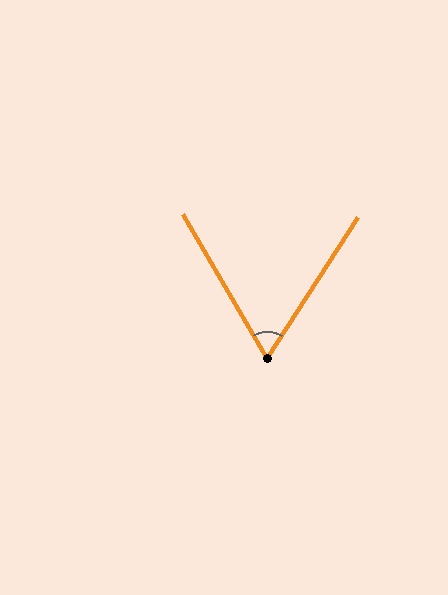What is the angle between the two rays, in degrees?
Approximately 63 degrees.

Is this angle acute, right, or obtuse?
It is acute.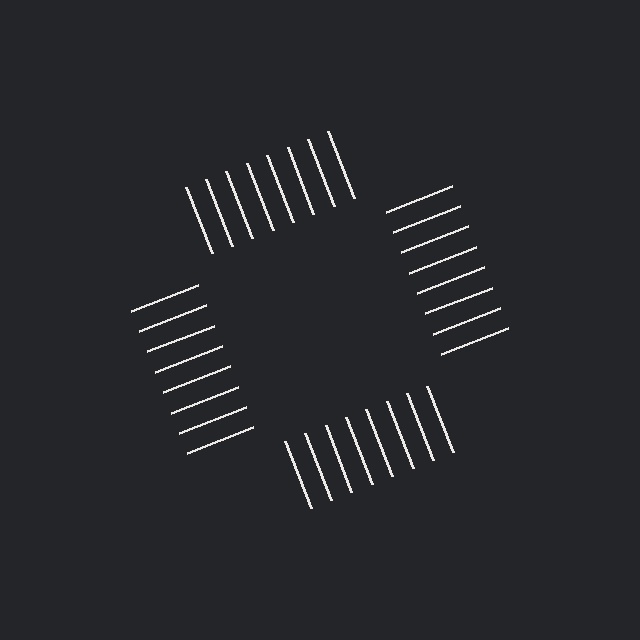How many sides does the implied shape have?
4 sides — the line-ends trace a square.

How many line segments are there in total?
32 — 8 along each of the 4 edges.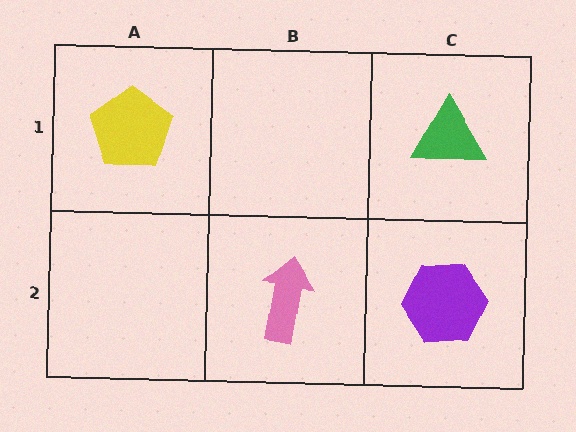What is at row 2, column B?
A pink arrow.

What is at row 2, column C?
A purple hexagon.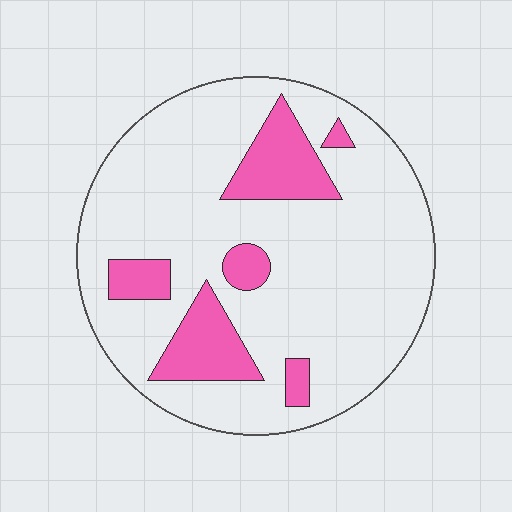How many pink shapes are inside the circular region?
6.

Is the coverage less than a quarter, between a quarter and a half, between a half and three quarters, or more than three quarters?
Less than a quarter.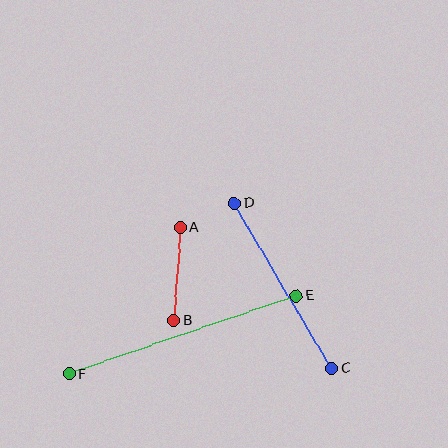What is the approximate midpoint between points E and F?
The midpoint is at approximately (183, 335) pixels.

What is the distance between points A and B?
The distance is approximately 94 pixels.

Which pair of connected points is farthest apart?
Points E and F are farthest apart.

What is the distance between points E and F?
The distance is approximately 241 pixels.